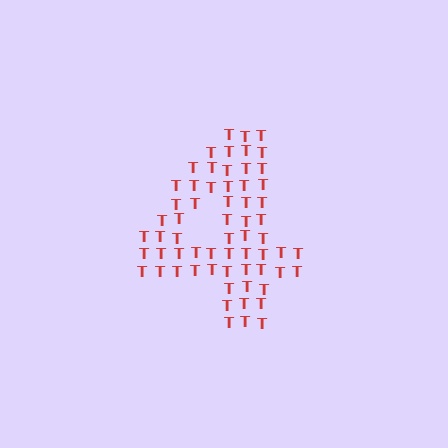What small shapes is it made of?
It is made of small letter T's.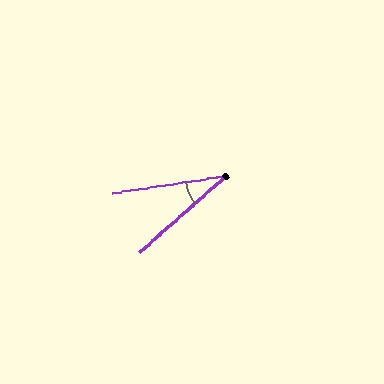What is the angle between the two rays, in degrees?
Approximately 33 degrees.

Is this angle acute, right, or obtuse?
It is acute.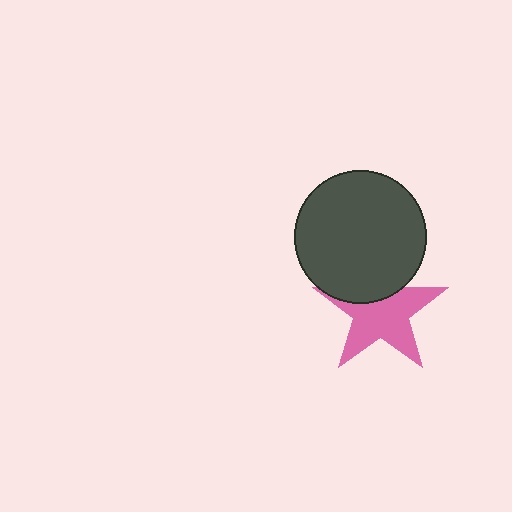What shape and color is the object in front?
The object in front is a dark gray circle.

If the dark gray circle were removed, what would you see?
You would see the complete pink star.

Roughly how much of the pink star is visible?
Most of it is visible (roughly 69%).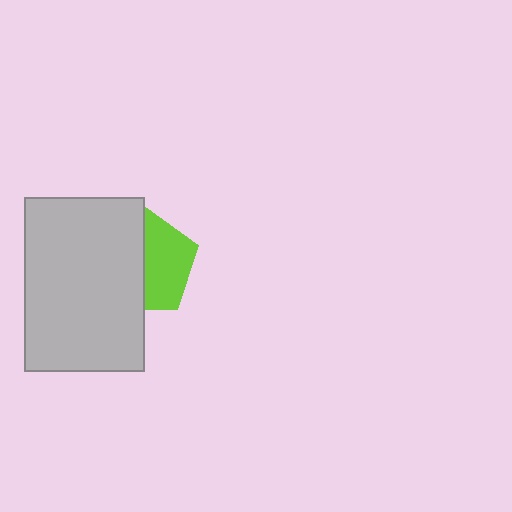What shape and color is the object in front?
The object in front is a light gray rectangle.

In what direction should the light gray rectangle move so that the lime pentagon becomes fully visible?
The light gray rectangle should move left. That is the shortest direction to clear the overlap and leave the lime pentagon fully visible.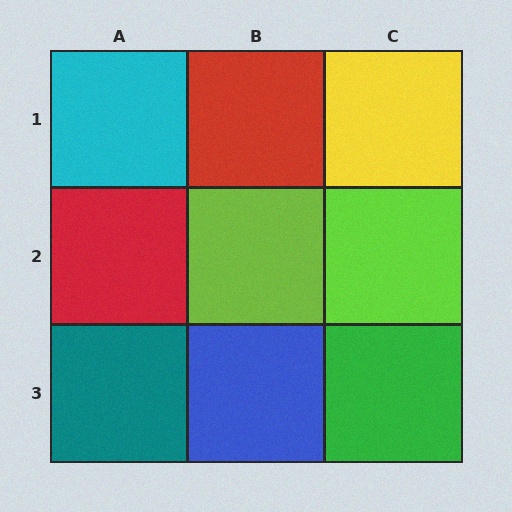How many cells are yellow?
1 cell is yellow.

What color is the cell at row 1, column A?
Cyan.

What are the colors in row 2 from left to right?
Red, lime, lime.